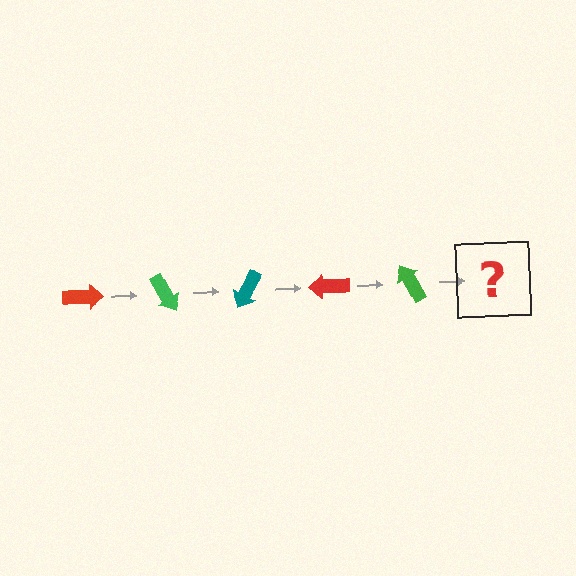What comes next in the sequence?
The next element should be a teal arrow, rotated 300 degrees from the start.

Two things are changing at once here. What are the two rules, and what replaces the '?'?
The two rules are that it rotates 60 degrees each step and the color cycles through red, green, and teal. The '?' should be a teal arrow, rotated 300 degrees from the start.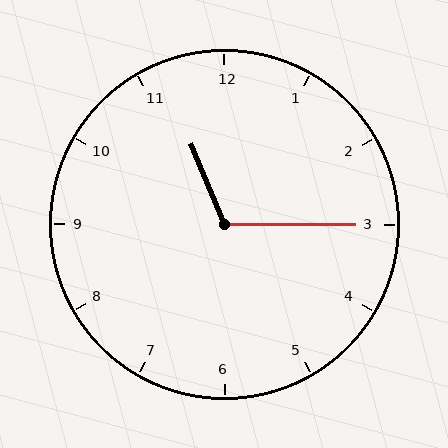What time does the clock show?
11:15.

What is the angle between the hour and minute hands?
Approximately 112 degrees.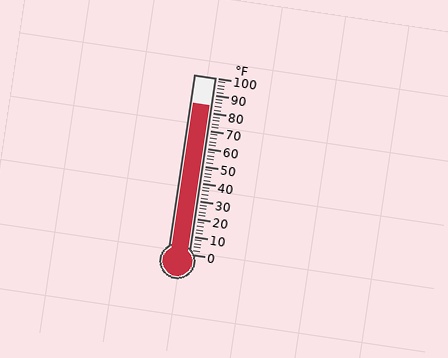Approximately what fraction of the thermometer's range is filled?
The thermometer is filled to approximately 85% of its range.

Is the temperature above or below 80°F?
The temperature is above 80°F.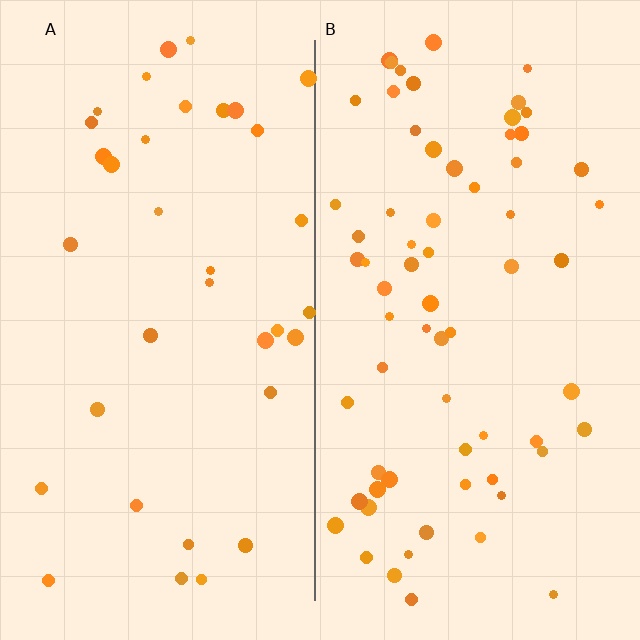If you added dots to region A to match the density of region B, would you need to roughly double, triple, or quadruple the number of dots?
Approximately double.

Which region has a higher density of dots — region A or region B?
B (the right).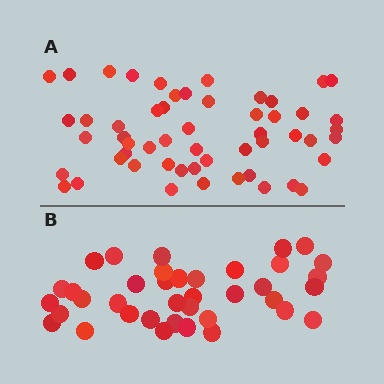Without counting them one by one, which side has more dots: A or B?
Region A (the top region) has more dots.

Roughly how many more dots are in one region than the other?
Region A has approximately 15 more dots than region B.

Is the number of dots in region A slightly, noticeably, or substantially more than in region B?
Region A has noticeably more, but not dramatically so. The ratio is roughly 1.4 to 1.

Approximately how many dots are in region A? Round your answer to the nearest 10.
About 50 dots. (The exact count is 54, which rounds to 50.)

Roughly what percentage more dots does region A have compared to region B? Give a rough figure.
About 40% more.